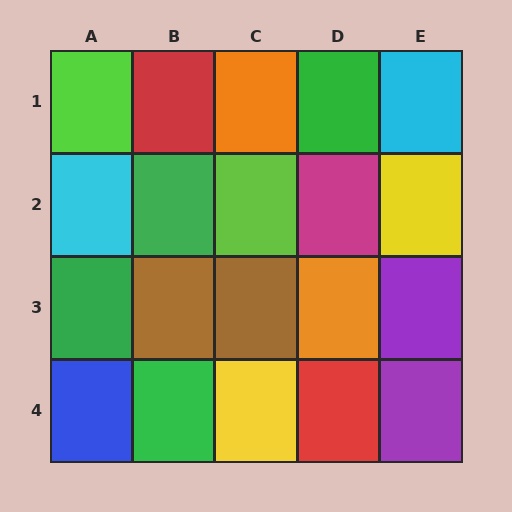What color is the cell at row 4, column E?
Purple.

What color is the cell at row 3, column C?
Brown.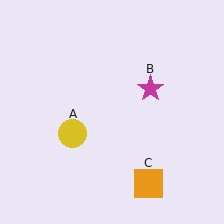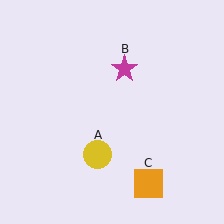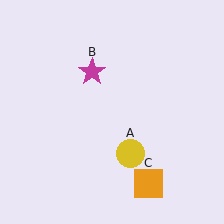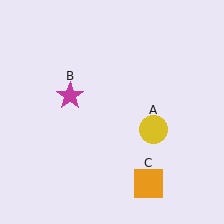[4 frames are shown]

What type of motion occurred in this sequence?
The yellow circle (object A), magenta star (object B) rotated counterclockwise around the center of the scene.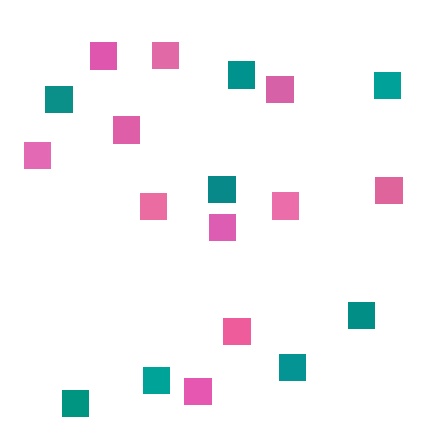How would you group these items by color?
There are 2 groups: one group of pink squares (11) and one group of teal squares (8).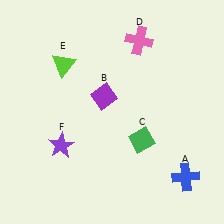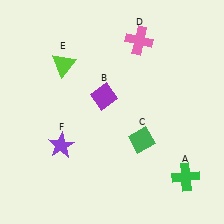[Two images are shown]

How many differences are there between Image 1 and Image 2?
There is 1 difference between the two images.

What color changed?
The cross (A) changed from blue in Image 1 to green in Image 2.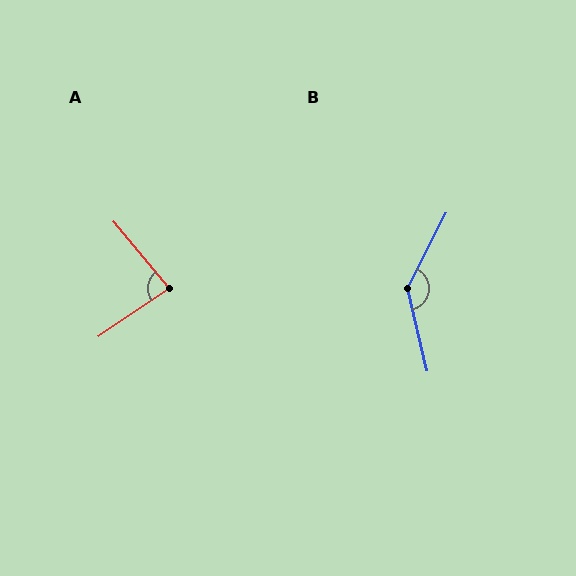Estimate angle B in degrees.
Approximately 139 degrees.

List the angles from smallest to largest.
A (85°), B (139°).